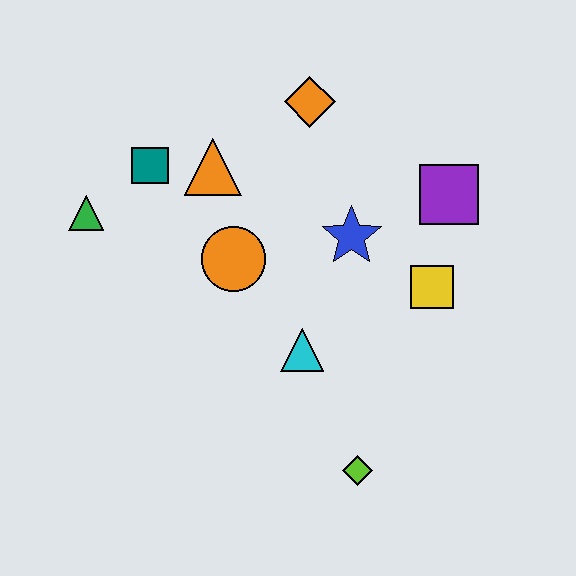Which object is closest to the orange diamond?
The orange triangle is closest to the orange diamond.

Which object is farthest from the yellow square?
The green triangle is farthest from the yellow square.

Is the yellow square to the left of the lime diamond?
No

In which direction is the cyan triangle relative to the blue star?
The cyan triangle is below the blue star.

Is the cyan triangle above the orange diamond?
No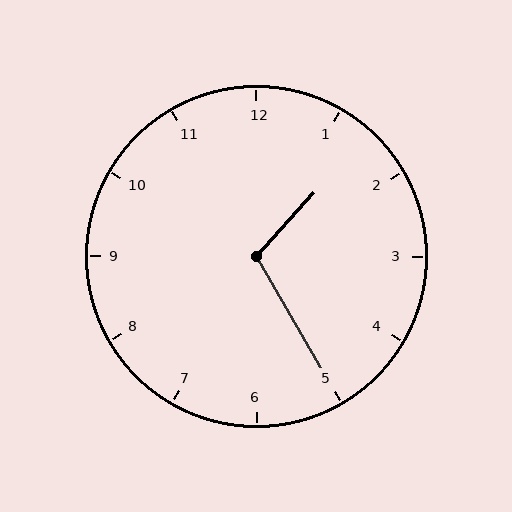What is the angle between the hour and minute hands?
Approximately 108 degrees.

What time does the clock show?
1:25.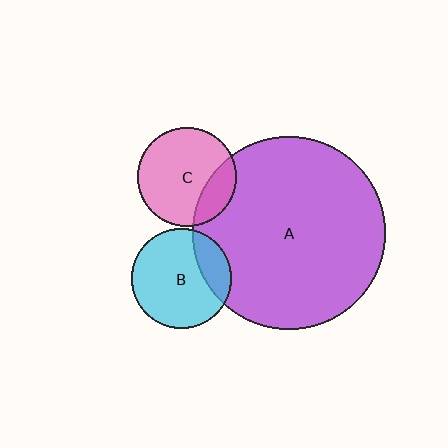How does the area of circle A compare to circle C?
Approximately 3.8 times.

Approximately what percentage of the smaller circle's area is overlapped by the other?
Approximately 20%.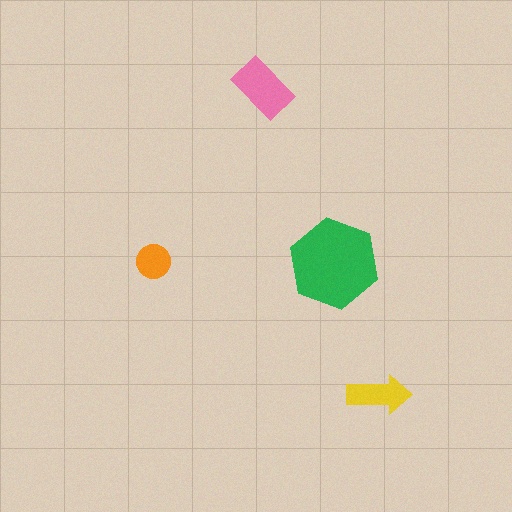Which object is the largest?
The green hexagon.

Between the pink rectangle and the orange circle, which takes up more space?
The pink rectangle.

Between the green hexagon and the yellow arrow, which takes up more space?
The green hexagon.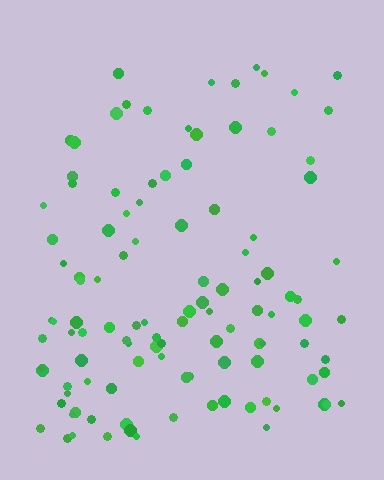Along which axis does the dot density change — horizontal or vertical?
Vertical.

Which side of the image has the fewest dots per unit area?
The top.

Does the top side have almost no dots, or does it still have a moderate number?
Still a moderate number, just noticeably fewer than the bottom.